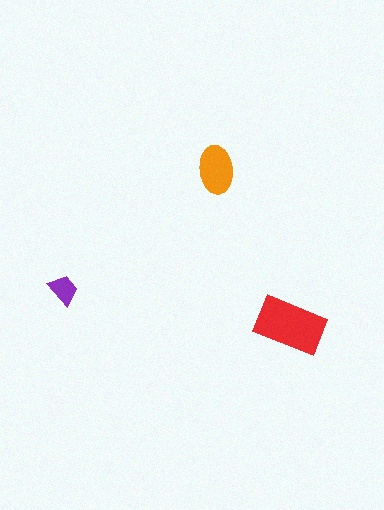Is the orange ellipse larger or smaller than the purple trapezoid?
Larger.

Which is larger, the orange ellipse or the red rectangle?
The red rectangle.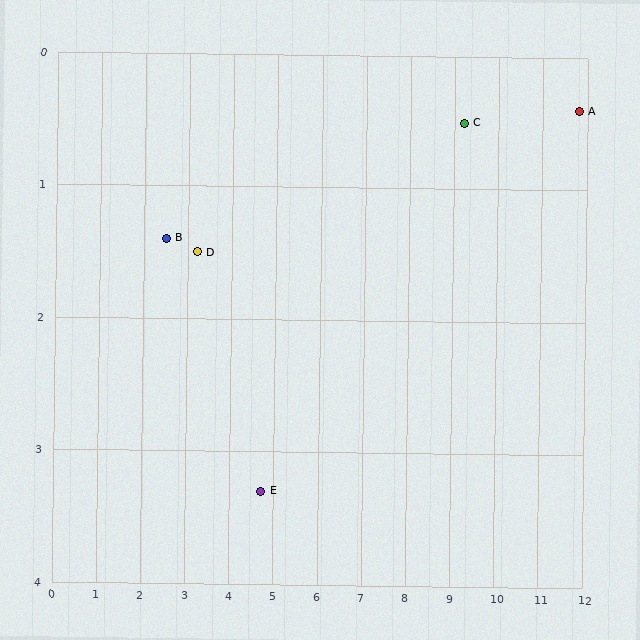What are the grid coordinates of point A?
Point A is at approximately (11.8, 0.4).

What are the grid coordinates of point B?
Point B is at approximately (2.5, 1.4).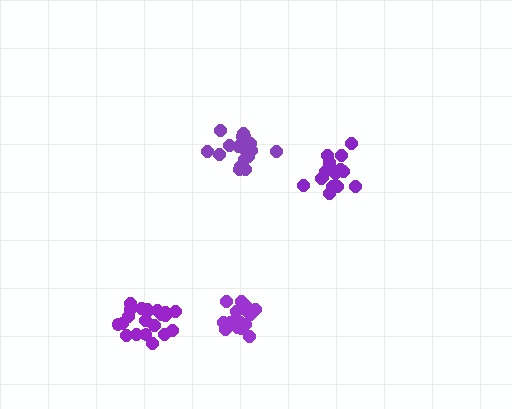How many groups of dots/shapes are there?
There are 4 groups.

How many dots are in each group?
Group 1: 19 dots, Group 2: 19 dots, Group 3: 17 dots, Group 4: 21 dots (76 total).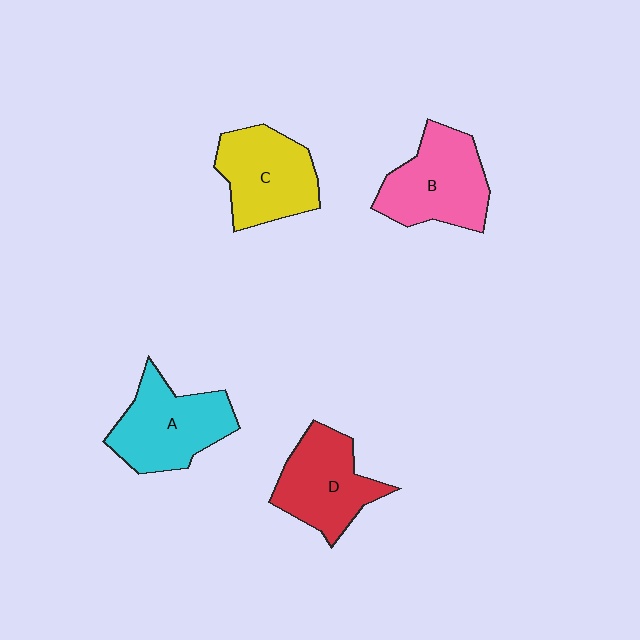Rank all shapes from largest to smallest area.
From largest to smallest: B (pink), A (cyan), C (yellow), D (red).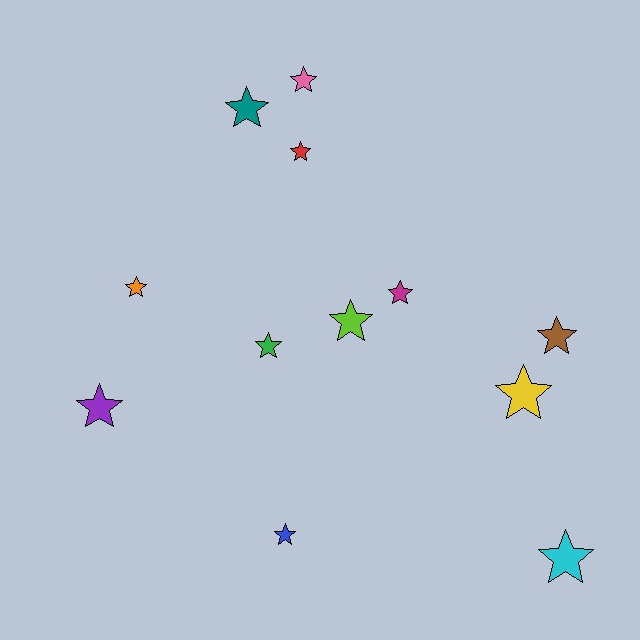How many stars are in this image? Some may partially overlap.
There are 12 stars.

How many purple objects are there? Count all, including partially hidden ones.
There is 1 purple object.